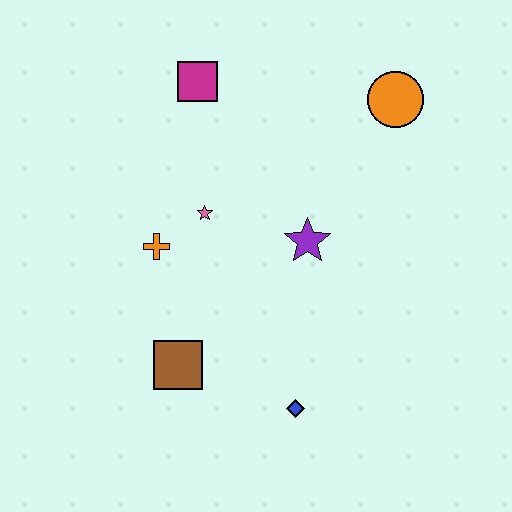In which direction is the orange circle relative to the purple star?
The orange circle is above the purple star.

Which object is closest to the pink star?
The orange cross is closest to the pink star.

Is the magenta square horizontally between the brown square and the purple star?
Yes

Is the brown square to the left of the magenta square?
Yes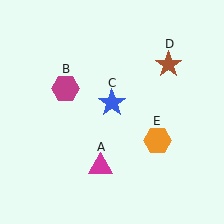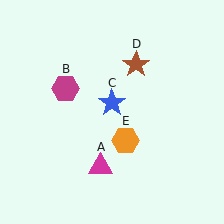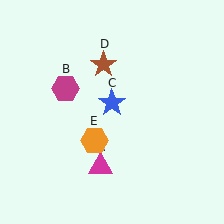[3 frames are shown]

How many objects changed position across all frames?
2 objects changed position: brown star (object D), orange hexagon (object E).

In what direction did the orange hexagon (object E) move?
The orange hexagon (object E) moved left.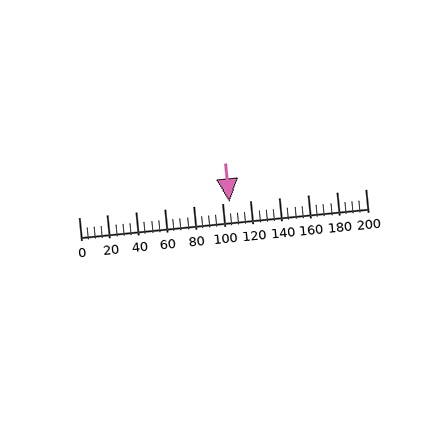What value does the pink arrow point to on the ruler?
The pink arrow points to approximately 105.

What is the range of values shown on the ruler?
The ruler shows values from 0 to 200.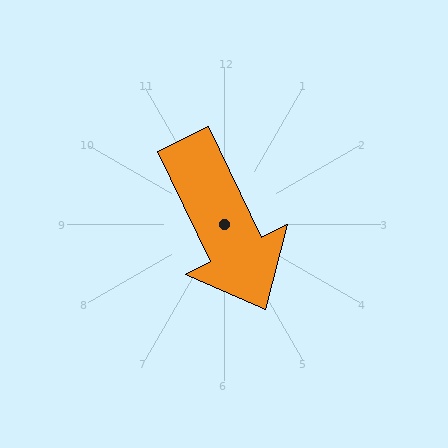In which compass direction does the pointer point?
Southeast.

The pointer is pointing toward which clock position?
Roughly 5 o'clock.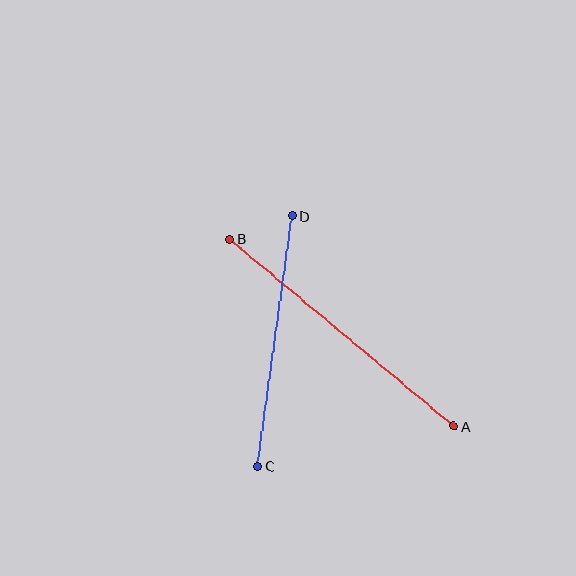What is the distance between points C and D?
The distance is approximately 253 pixels.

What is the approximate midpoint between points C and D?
The midpoint is at approximately (275, 341) pixels.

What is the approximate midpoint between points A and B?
The midpoint is at approximately (341, 333) pixels.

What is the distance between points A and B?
The distance is approximately 292 pixels.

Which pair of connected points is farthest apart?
Points A and B are farthest apart.